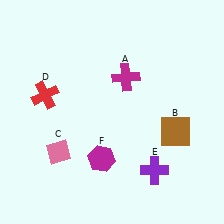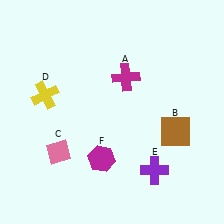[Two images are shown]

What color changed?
The cross (D) changed from red in Image 1 to yellow in Image 2.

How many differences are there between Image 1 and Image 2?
There is 1 difference between the two images.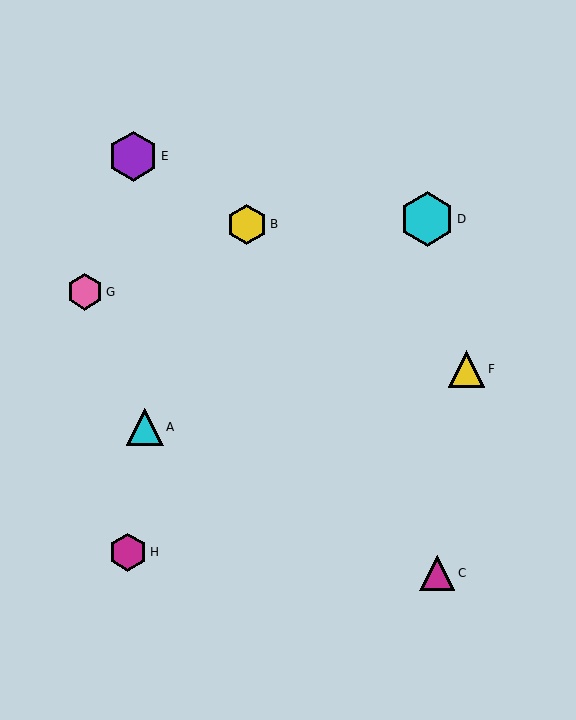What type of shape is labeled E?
Shape E is a purple hexagon.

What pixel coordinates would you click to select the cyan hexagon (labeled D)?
Click at (427, 219) to select the cyan hexagon D.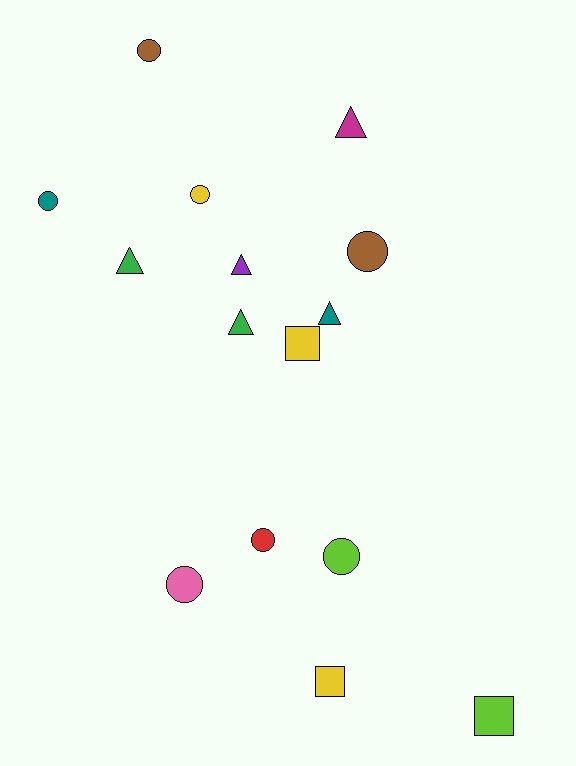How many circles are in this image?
There are 7 circles.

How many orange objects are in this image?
There are no orange objects.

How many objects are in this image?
There are 15 objects.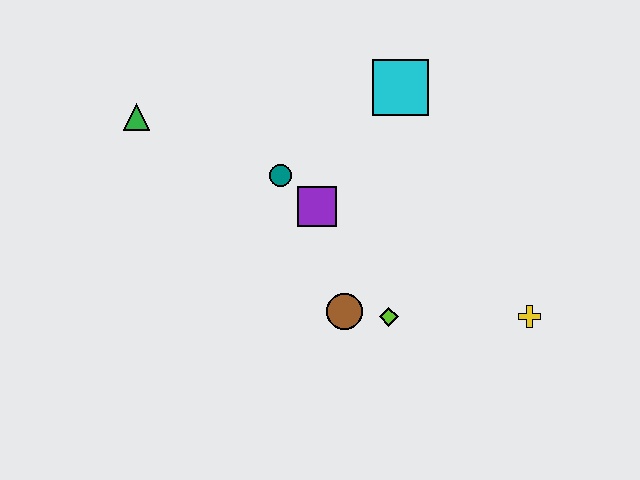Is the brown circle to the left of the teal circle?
No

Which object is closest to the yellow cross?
The lime diamond is closest to the yellow cross.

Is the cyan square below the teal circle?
No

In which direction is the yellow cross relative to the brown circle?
The yellow cross is to the right of the brown circle.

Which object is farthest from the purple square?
The yellow cross is farthest from the purple square.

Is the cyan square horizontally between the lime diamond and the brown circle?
No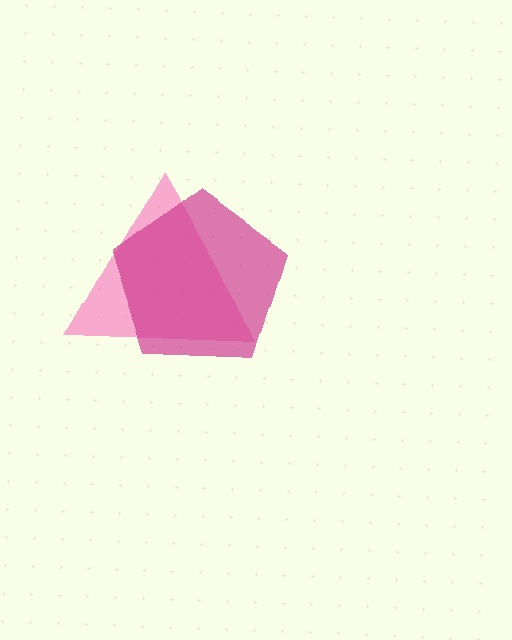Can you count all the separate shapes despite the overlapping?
Yes, there are 2 separate shapes.